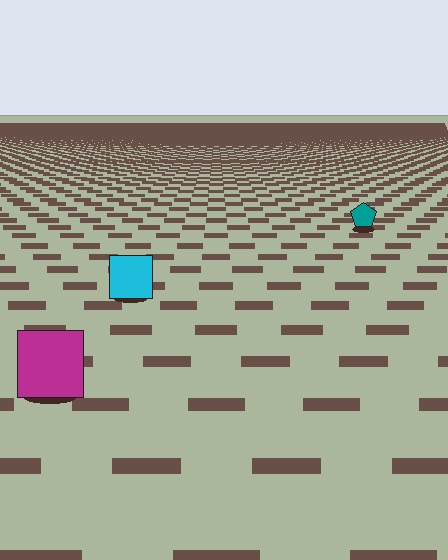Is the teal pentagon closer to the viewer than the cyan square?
No. The cyan square is closer — you can tell from the texture gradient: the ground texture is coarser near it.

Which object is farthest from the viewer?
The teal pentagon is farthest from the viewer. It appears smaller and the ground texture around it is denser.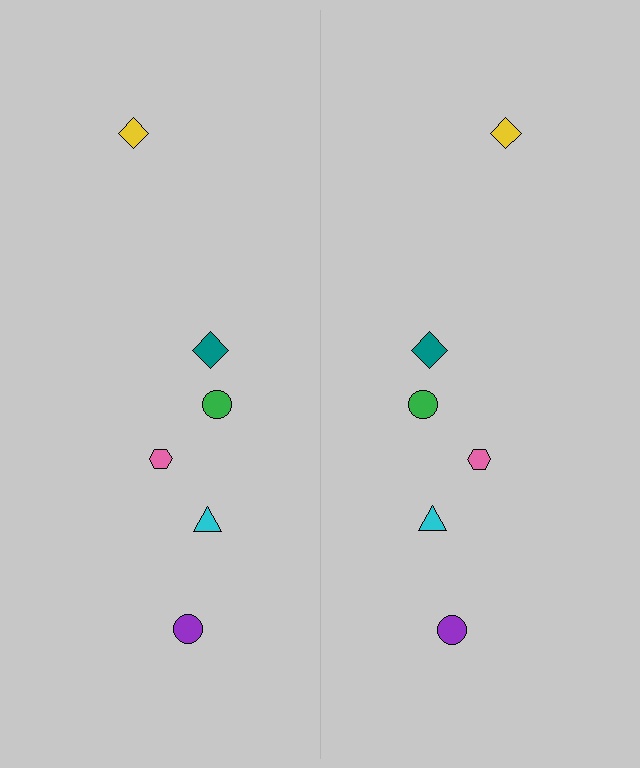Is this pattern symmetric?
Yes, this pattern has bilateral (reflection) symmetry.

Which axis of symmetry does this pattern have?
The pattern has a vertical axis of symmetry running through the center of the image.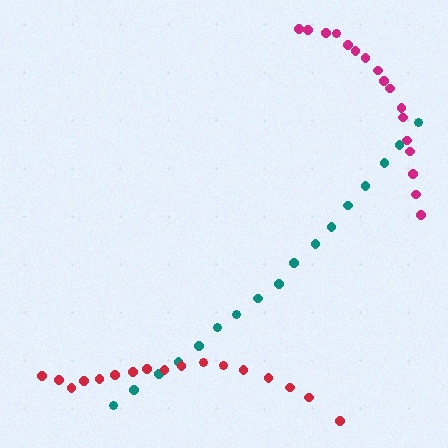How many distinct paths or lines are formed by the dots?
There are 3 distinct paths.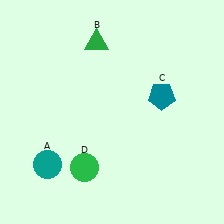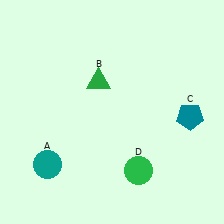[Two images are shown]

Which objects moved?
The objects that moved are: the green triangle (B), the teal pentagon (C), the green circle (D).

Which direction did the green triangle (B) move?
The green triangle (B) moved down.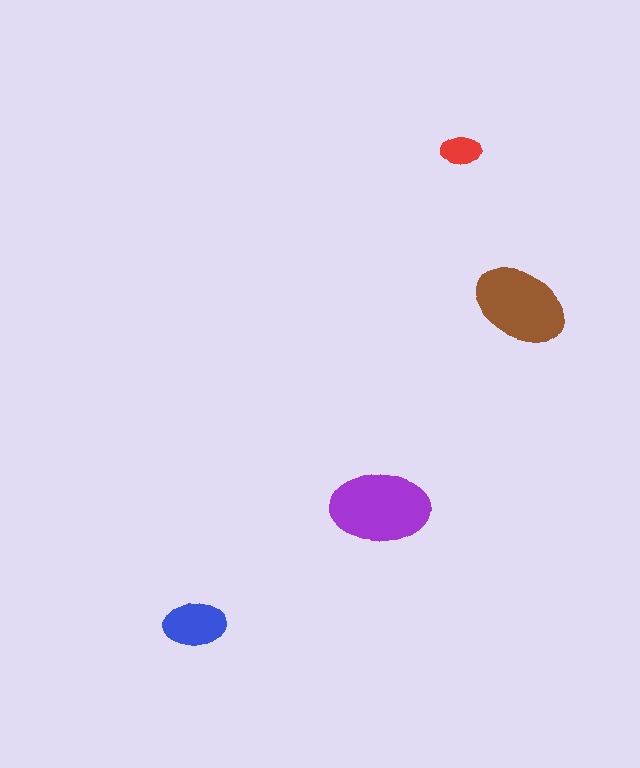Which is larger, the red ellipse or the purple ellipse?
The purple one.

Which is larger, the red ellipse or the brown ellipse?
The brown one.